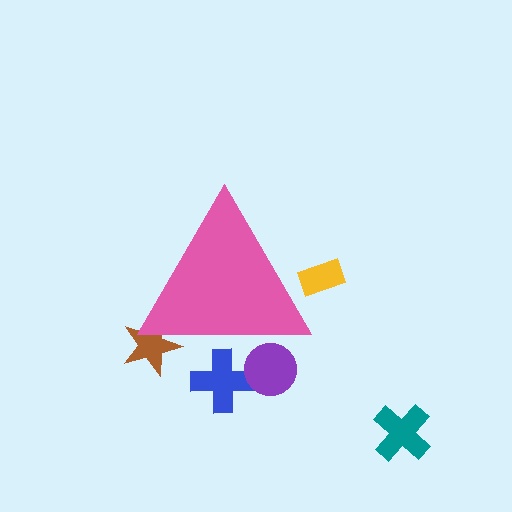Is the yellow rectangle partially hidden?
Yes, the yellow rectangle is partially hidden behind the pink triangle.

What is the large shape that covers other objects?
A pink triangle.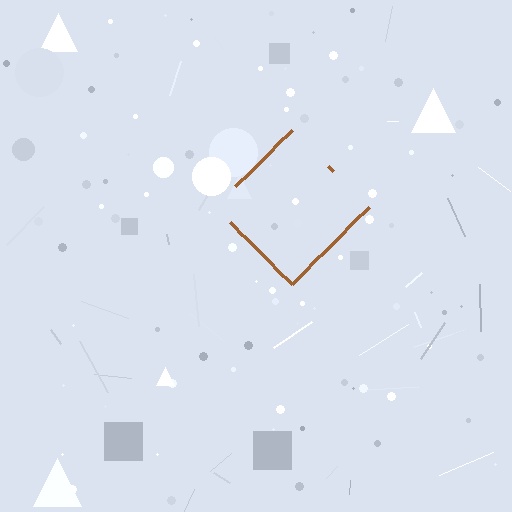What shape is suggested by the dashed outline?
The dashed outline suggests a diamond.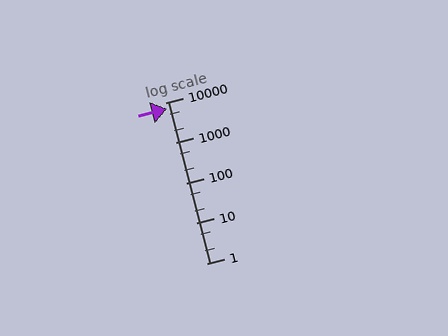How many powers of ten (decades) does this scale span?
The scale spans 4 decades, from 1 to 10000.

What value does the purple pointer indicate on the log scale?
The pointer indicates approximately 6800.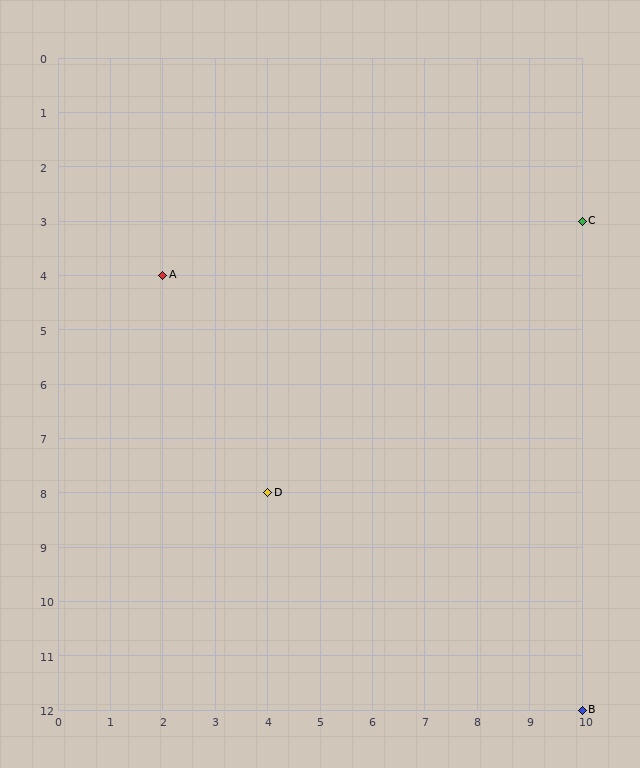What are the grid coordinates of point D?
Point D is at grid coordinates (4, 8).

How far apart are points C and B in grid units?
Points C and B are 9 rows apart.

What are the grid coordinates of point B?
Point B is at grid coordinates (10, 12).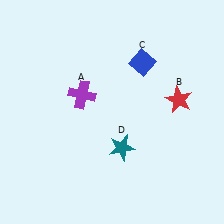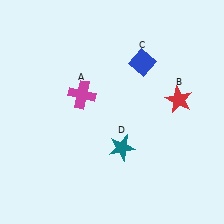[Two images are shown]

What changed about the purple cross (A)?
In Image 1, A is purple. In Image 2, it changed to magenta.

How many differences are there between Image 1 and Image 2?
There is 1 difference between the two images.